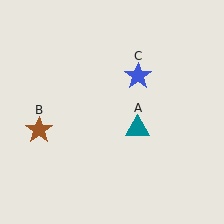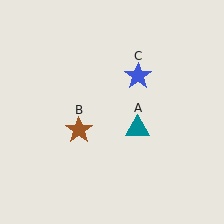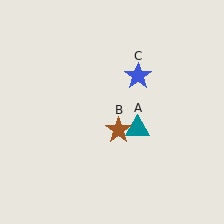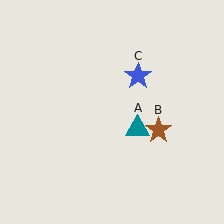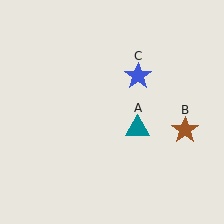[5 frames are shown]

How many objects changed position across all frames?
1 object changed position: brown star (object B).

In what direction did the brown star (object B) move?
The brown star (object B) moved right.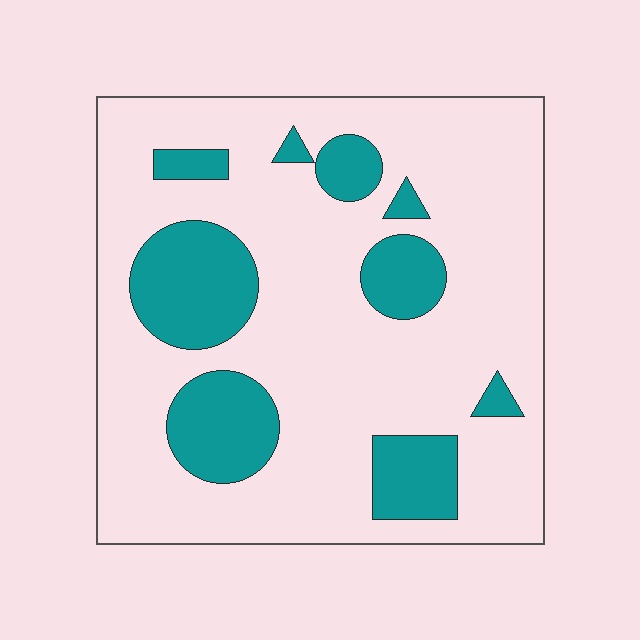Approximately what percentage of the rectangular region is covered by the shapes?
Approximately 25%.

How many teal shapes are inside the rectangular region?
9.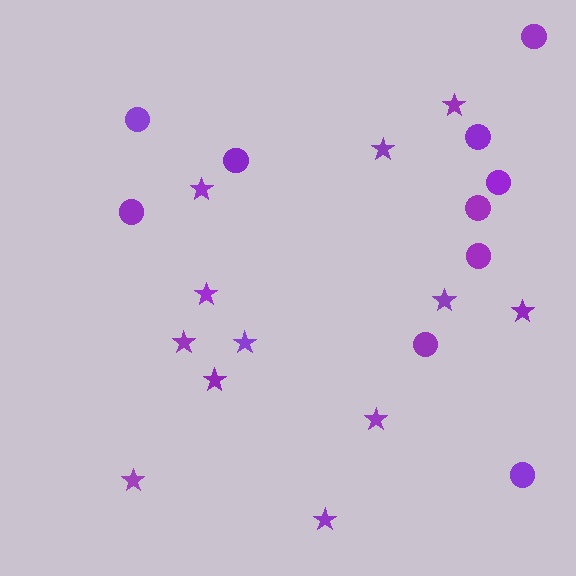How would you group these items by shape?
There are 2 groups: one group of circles (10) and one group of stars (12).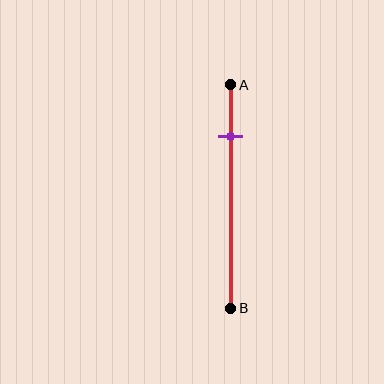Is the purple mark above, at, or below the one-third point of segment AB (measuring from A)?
The purple mark is above the one-third point of segment AB.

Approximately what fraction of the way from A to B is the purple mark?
The purple mark is approximately 25% of the way from A to B.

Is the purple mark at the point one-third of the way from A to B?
No, the mark is at about 25% from A, not at the 33% one-third point.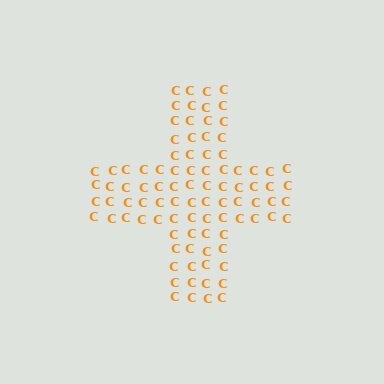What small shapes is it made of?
It is made of small letter C's.